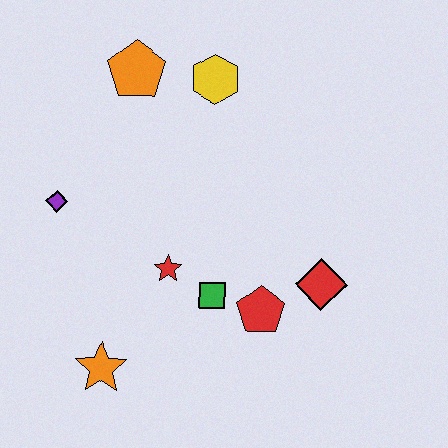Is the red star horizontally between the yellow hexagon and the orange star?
Yes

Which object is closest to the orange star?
The red star is closest to the orange star.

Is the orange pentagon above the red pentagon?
Yes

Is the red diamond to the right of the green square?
Yes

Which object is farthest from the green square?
The orange pentagon is farthest from the green square.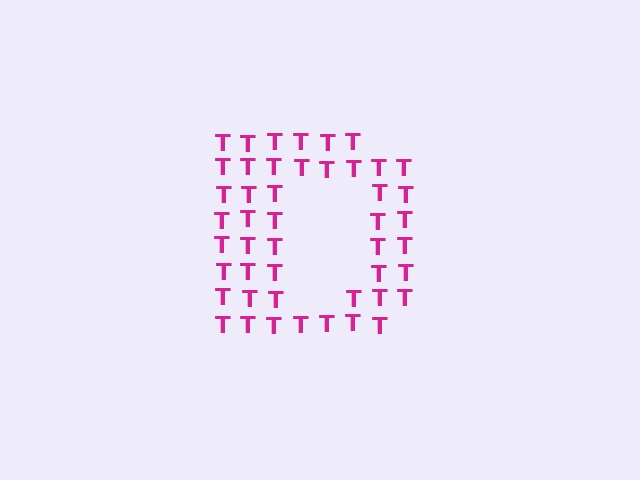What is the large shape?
The large shape is the letter D.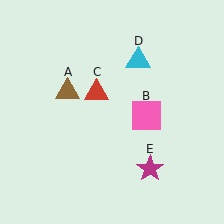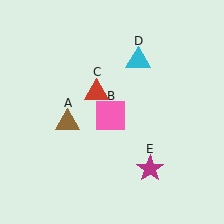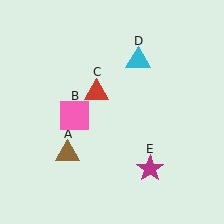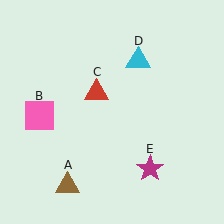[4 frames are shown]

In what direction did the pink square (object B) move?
The pink square (object B) moved left.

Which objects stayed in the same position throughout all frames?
Red triangle (object C) and cyan triangle (object D) and magenta star (object E) remained stationary.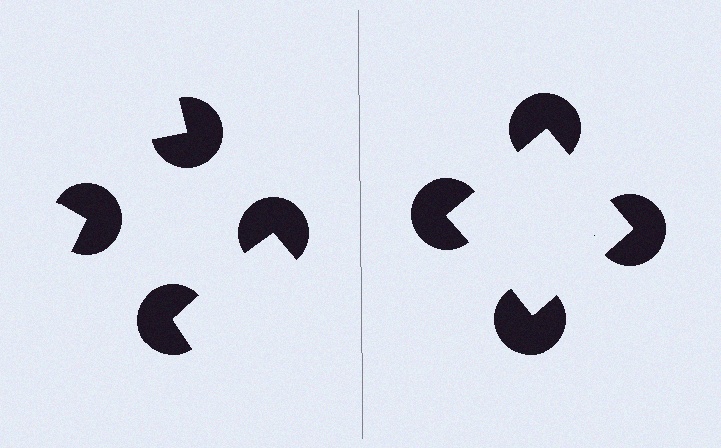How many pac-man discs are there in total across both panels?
8 — 4 on each side.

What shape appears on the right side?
An illusory square.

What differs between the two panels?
The pac-man discs are positioned identically on both sides; only the wedge orientations differ. On the right they align to a square; on the left they are misaligned.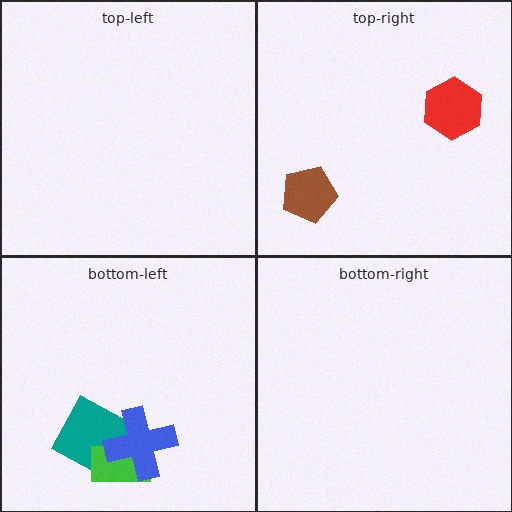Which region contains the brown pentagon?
The top-right region.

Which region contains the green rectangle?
The bottom-left region.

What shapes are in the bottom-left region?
The teal diamond, the green rectangle, the blue cross.